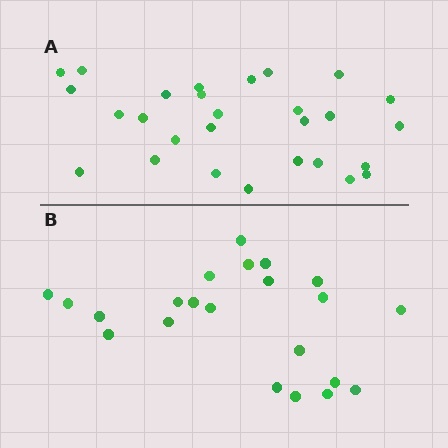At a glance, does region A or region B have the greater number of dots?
Region A (the top region) has more dots.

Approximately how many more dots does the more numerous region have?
Region A has about 6 more dots than region B.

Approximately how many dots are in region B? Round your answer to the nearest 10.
About 20 dots. (The exact count is 22, which rounds to 20.)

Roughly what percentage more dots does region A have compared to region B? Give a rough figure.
About 25% more.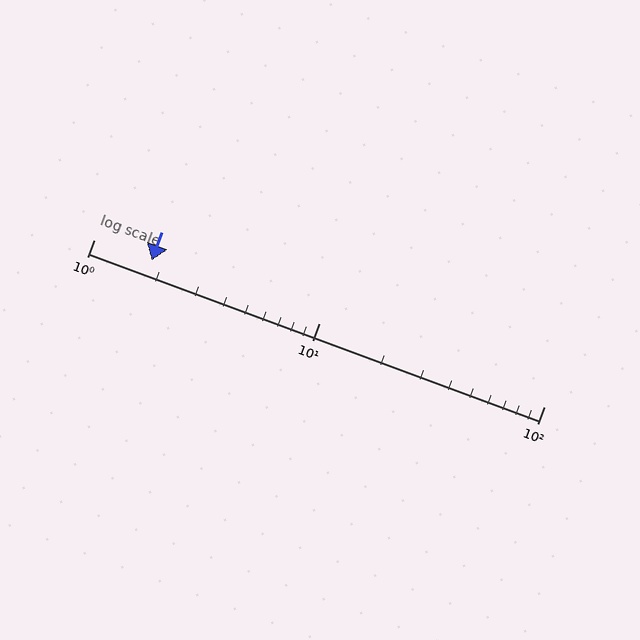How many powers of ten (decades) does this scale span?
The scale spans 2 decades, from 1 to 100.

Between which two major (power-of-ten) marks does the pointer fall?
The pointer is between 1 and 10.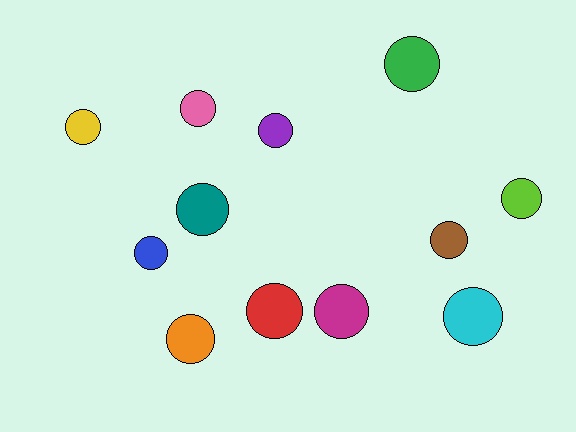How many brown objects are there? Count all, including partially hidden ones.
There is 1 brown object.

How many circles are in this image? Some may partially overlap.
There are 12 circles.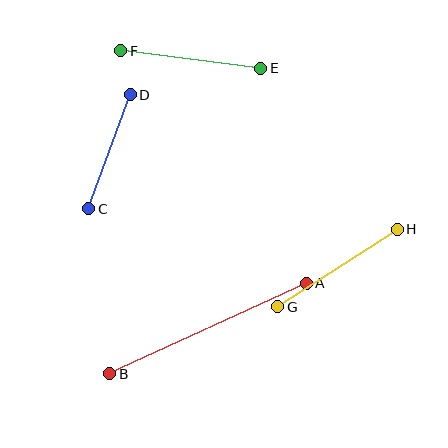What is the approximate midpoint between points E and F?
The midpoint is at approximately (191, 60) pixels.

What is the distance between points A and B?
The distance is approximately 216 pixels.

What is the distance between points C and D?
The distance is approximately 121 pixels.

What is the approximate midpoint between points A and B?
The midpoint is at approximately (208, 329) pixels.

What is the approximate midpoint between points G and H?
The midpoint is at approximately (337, 268) pixels.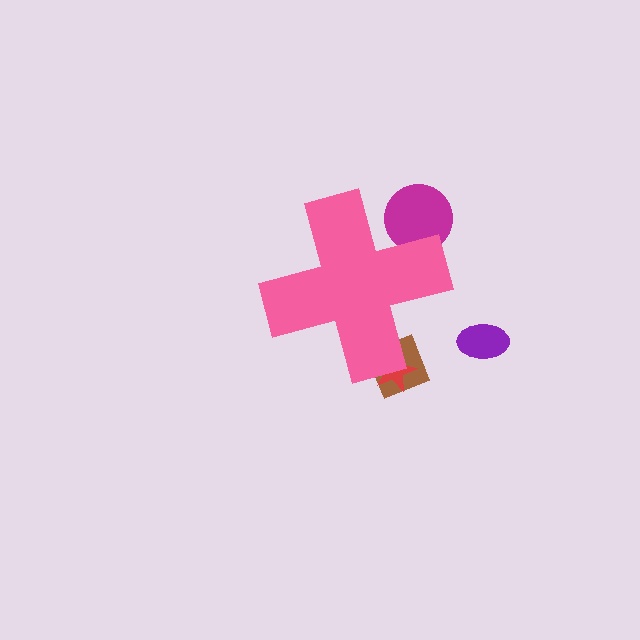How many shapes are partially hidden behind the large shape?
3 shapes are partially hidden.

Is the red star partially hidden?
Yes, the red star is partially hidden behind the pink cross.